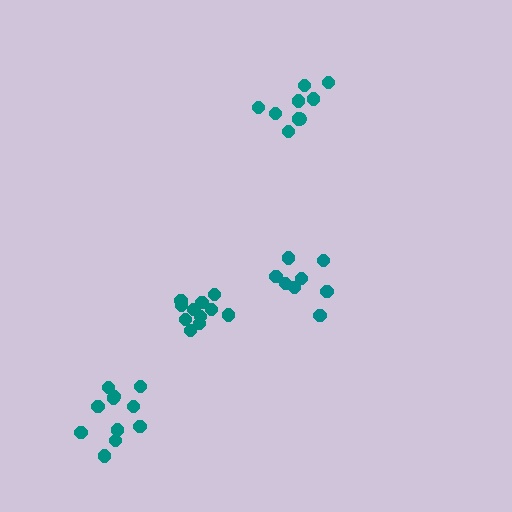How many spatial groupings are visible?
There are 4 spatial groupings.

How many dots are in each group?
Group 1: 9 dots, Group 2: 11 dots, Group 3: 11 dots, Group 4: 9 dots (40 total).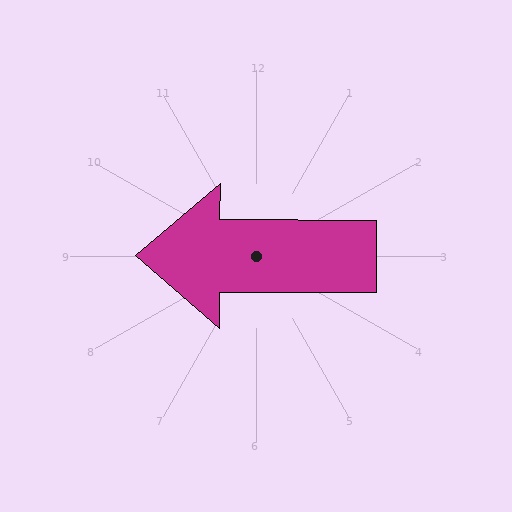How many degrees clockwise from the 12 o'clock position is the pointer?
Approximately 270 degrees.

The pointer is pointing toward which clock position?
Roughly 9 o'clock.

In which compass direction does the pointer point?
West.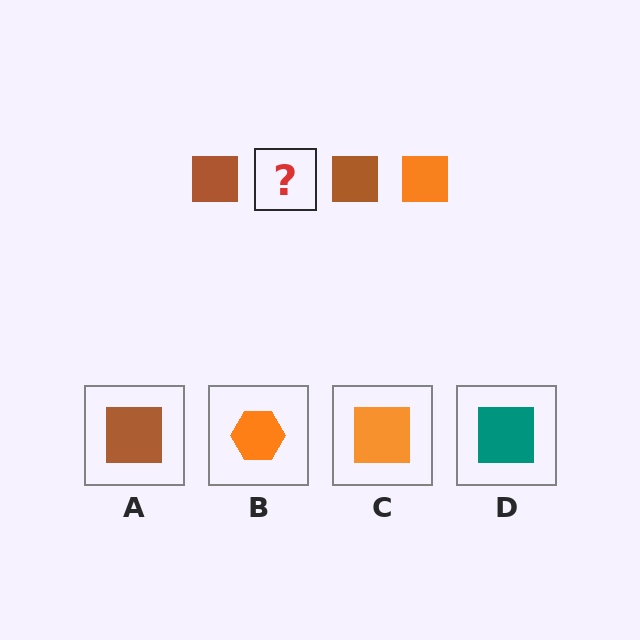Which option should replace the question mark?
Option C.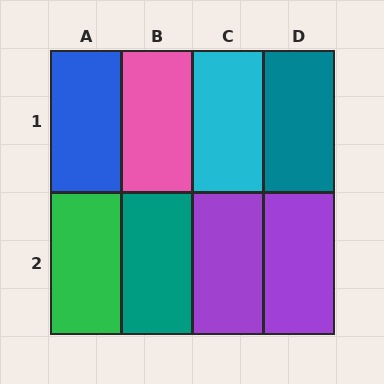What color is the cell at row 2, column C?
Purple.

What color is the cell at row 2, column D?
Purple.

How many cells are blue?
1 cell is blue.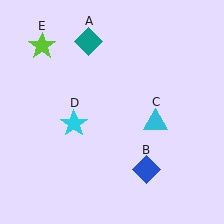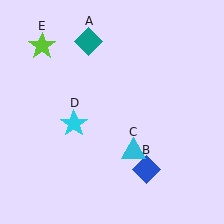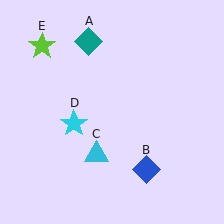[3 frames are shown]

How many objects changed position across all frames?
1 object changed position: cyan triangle (object C).